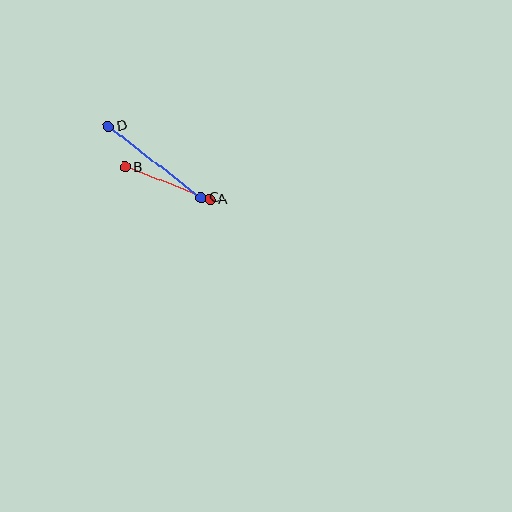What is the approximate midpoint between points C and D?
The midpoint is at approximately (155, 162) pixels.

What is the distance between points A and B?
The distance is approximately 91 pixels.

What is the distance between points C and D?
The distance is approximately 117 pixels.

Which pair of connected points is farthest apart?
Points C and D are farthest apart.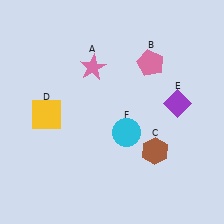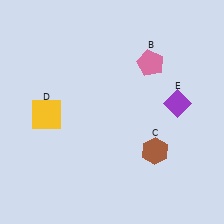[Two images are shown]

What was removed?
The pink star (A), the cyan circle (F) were removed in Image 2.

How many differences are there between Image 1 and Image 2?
There are 2 differences between the two images.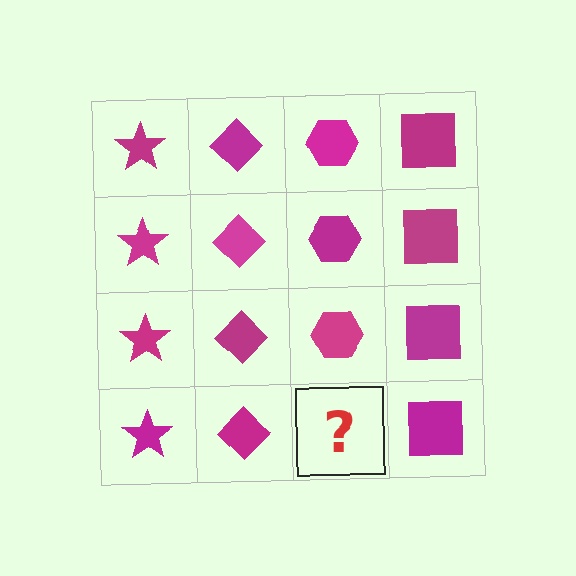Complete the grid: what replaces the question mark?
The question mark should be replaced with a magenta hexagon.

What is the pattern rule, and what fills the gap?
The rule is that each column has a consistent shape. The gap should be filled with a magenta hexagon.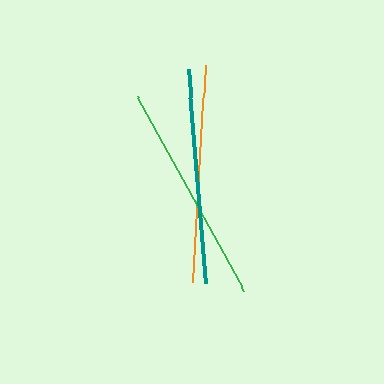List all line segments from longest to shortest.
From longest to shortest: green, orange, teal.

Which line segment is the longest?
The green line is the longest at approximately 223 pixels.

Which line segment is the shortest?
The teal line is the shortest at approximately 214 pixels.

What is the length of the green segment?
The green segment is approximately 223 pixels long.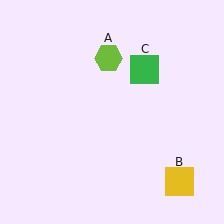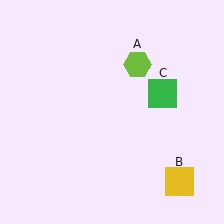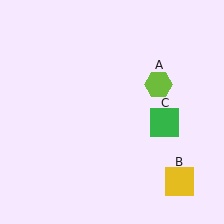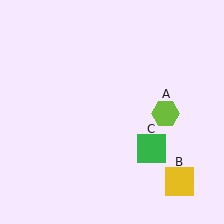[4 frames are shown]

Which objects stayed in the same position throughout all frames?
Yellow square (object B) remained stationary.